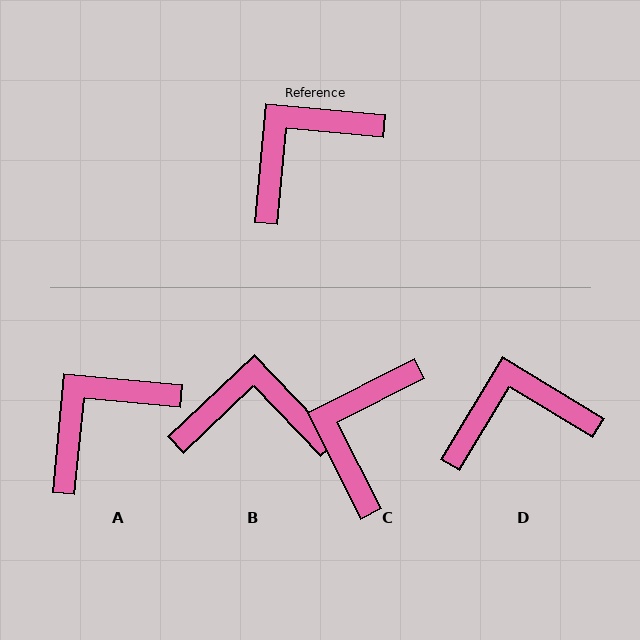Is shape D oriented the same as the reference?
No, it is off by about 26 degrees.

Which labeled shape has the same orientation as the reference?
A.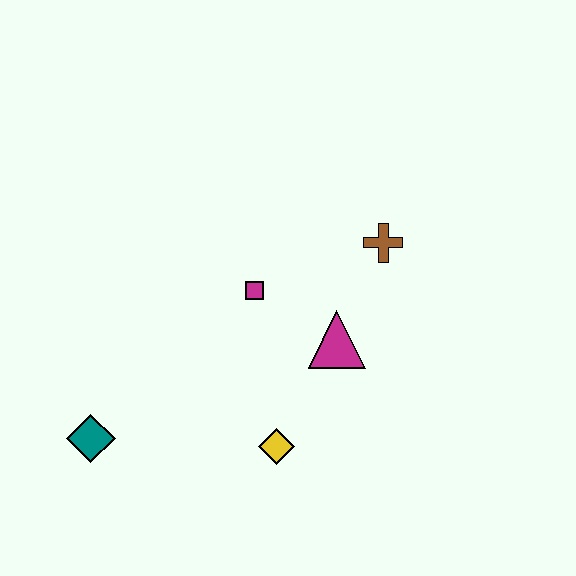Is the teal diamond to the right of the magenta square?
No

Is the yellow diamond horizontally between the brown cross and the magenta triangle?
No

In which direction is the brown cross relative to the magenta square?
The brown cross is to the right of the magenta square.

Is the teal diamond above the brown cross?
No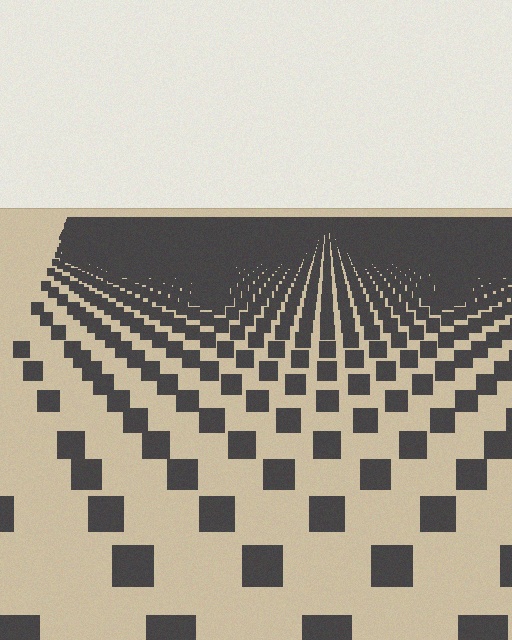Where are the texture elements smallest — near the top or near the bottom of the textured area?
Near the top.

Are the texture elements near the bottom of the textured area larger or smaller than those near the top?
Larger. Near the bottom, elements are closer to the viewer and appear at a bigger on-screen size.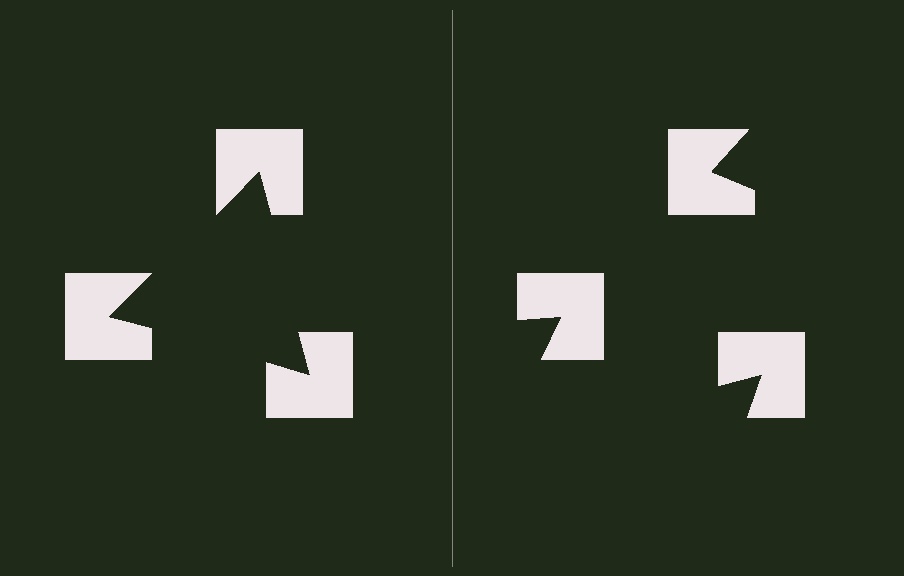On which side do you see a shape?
An illusory triangle appears on the left side. On the right side the wedge cuts are rotated, so no coherent shape forms.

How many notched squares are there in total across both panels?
6 — 3 on each side.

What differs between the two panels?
The notched squares are positioned identically on both sides; only the wedge orientations differ. On the left they align to a triangle; on the right they are misaligned.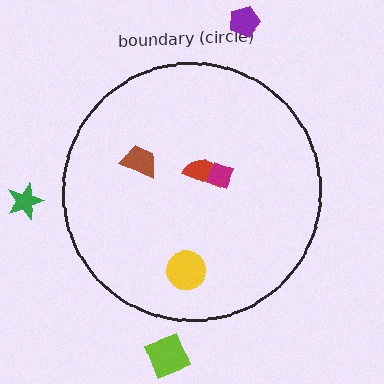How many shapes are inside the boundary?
4 inside, 3 outside.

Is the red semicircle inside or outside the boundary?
Inside.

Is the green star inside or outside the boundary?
Outside.